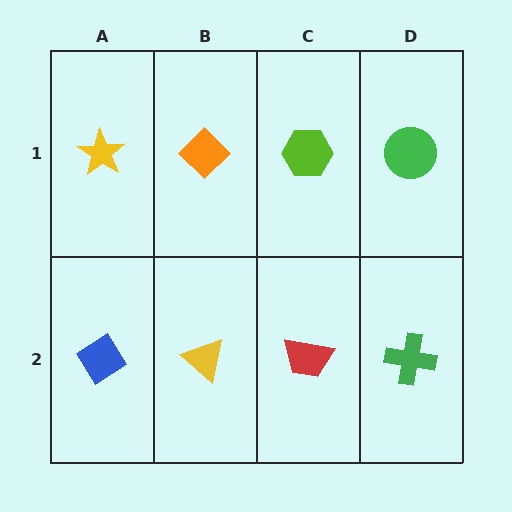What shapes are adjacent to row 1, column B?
A yellow triangle (row 2, column B), a yellow star (row 1, column A), a lime hexagon (row 1, column C).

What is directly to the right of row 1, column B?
A lime hexagon.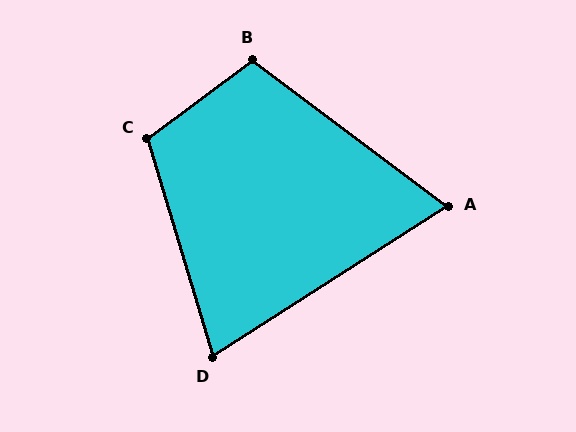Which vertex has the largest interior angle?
C, at approximately 110 degrees.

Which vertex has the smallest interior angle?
A, at approximately 70 degrees.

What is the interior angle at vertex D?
Approximately 74 degrees (acute).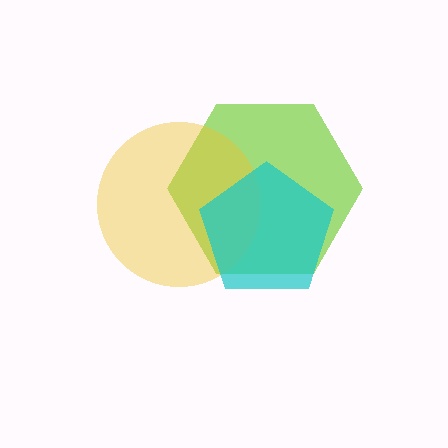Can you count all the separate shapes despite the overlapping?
Yes, there are 3 separate shapes.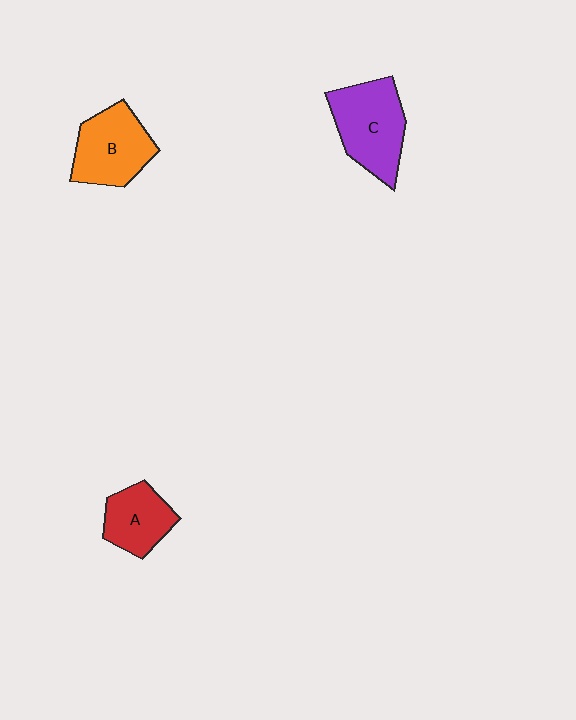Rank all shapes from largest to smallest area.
From largest to smallest: C (purple), B (orange), A (red).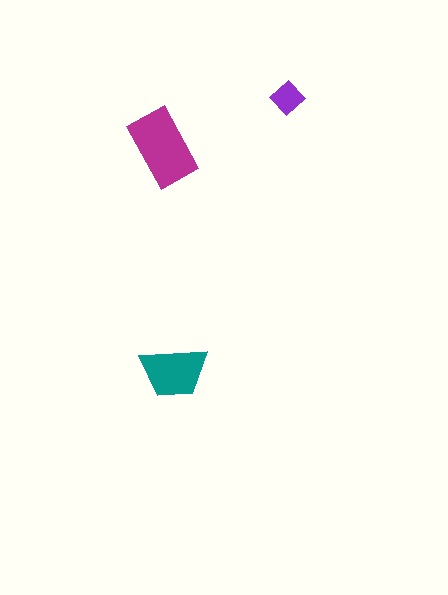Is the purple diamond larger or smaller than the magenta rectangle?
Smaller.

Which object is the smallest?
The purple diamond.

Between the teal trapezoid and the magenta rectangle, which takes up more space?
The magenta rectangle.